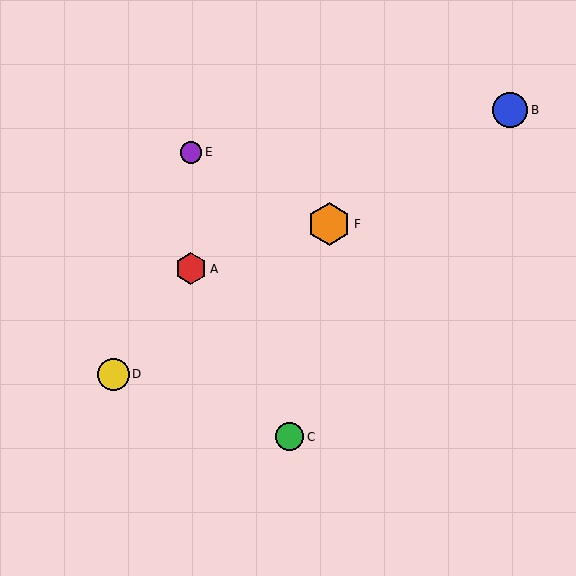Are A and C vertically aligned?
No, A is at x≈191 and C is at x≈290.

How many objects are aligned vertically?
2 objects (A, E) are aligned vertically.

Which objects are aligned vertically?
Objects A, E are aligned vertically.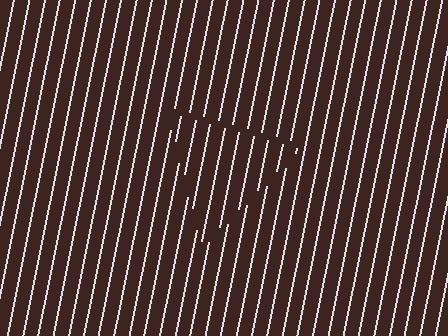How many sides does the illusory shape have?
3 sides — the line-ends trace a triangle.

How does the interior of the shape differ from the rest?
The interior of the shape contains the same grating, shifted by half a period — the contour is defined by the phase discontinuity where line-ends from the inner and outer gratings abut.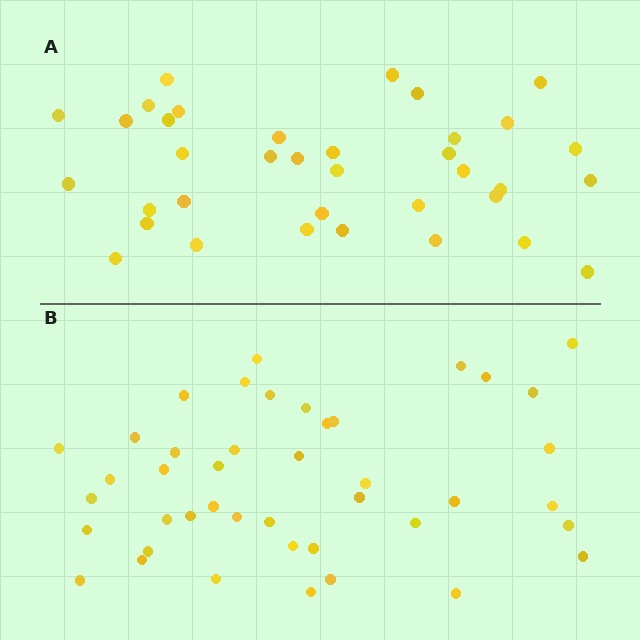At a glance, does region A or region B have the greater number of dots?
Region B (the bottom region) has more dots.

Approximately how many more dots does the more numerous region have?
Region B has roughly 8 or so more dots than region A.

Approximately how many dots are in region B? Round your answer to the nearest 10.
About 40 dots. (The exact count is 43, which rounds to 40.)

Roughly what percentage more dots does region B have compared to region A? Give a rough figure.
About 20% more.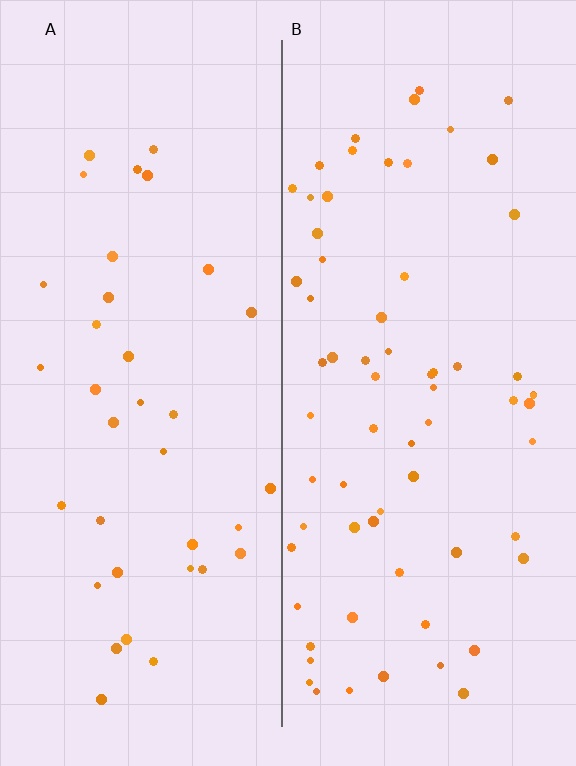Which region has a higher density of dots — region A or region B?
B (the right).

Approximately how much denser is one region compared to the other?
Approximately 1.9× — region B over region A.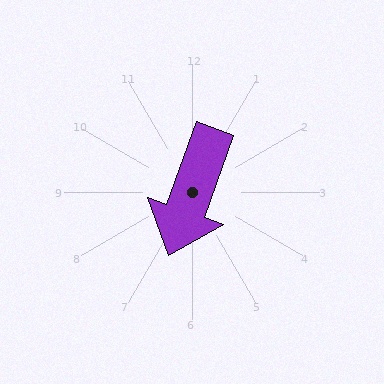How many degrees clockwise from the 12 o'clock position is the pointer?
Approximately 200 degrees.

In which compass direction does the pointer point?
South.